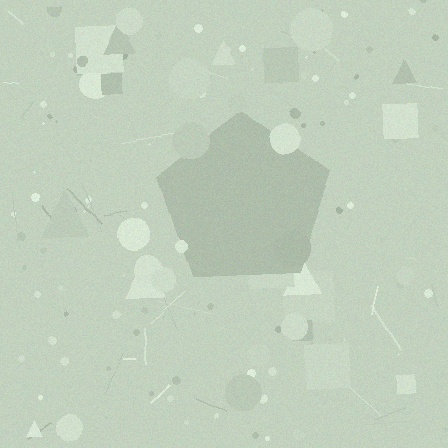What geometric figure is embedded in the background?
A pentagon is embedded in the background.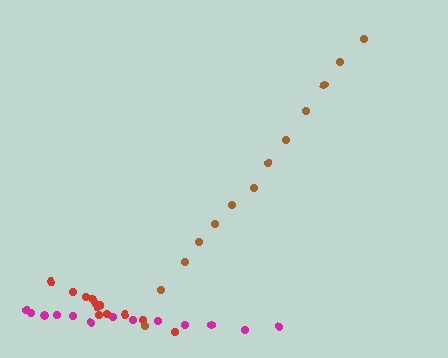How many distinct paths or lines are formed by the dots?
There are 3 distinct paths.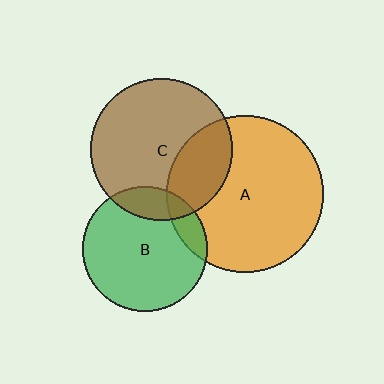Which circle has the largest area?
Circle A (orange).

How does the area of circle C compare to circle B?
Approximately 1.3 times.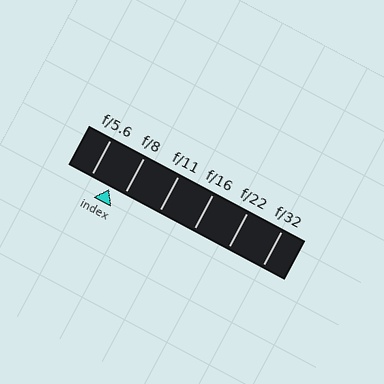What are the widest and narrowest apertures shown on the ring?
The widest aperture shown is f/5.6 and the narrowest is f/32.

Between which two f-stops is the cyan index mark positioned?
The index mark is between f/5.6 and f/8.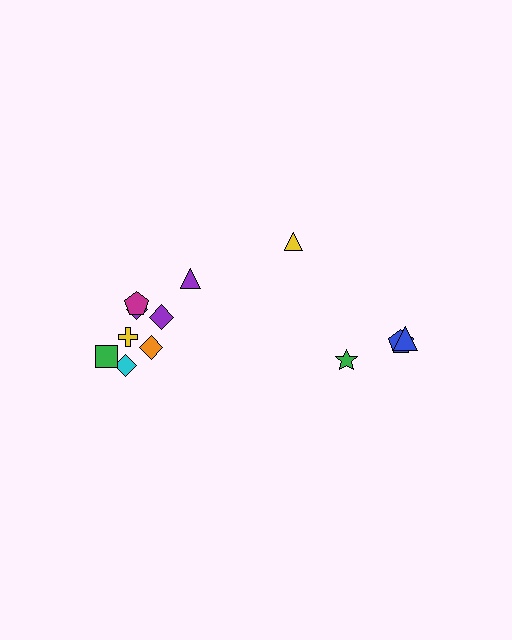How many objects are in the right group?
There are 4 objects.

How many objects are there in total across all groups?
There are 12 objects.